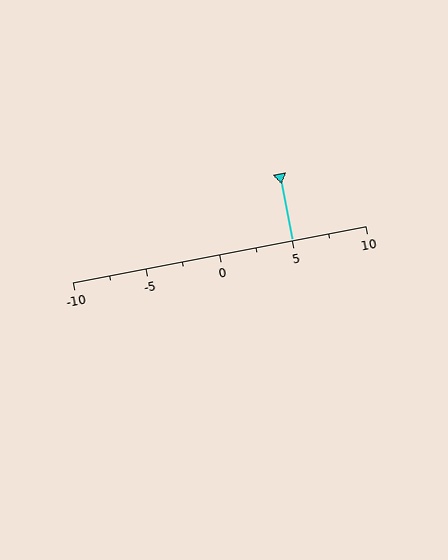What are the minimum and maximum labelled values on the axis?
The axis runs from -10 to 10.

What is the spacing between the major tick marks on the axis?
The major ticks are spaced 5 apart.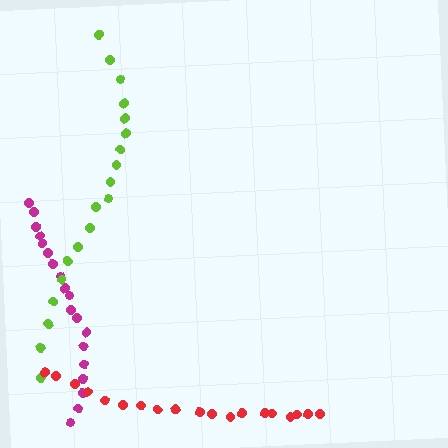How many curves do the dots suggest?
There are 3 distinct paths.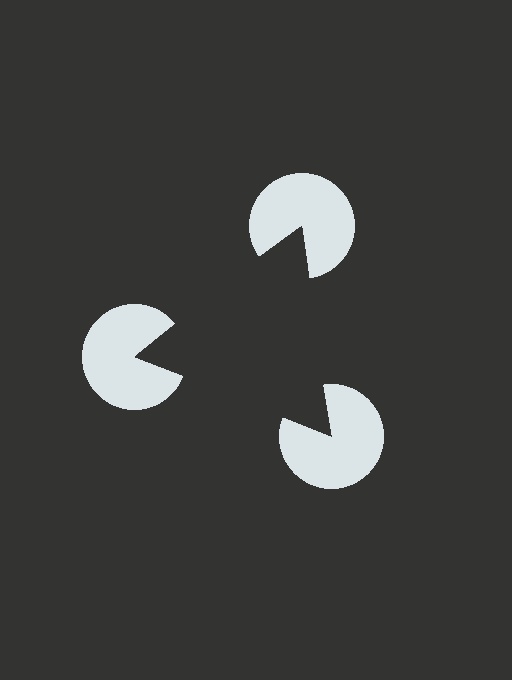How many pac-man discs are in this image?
There are 3 — one at each vertex of the illusory triangle.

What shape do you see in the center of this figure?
An illusory triangle — its edges are inferred from the aligned wedge cuts in the pac-man discs, not physically drawn.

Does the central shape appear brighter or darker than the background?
It typically appears slightly darker than the background, even though no actual brightness change is drawn.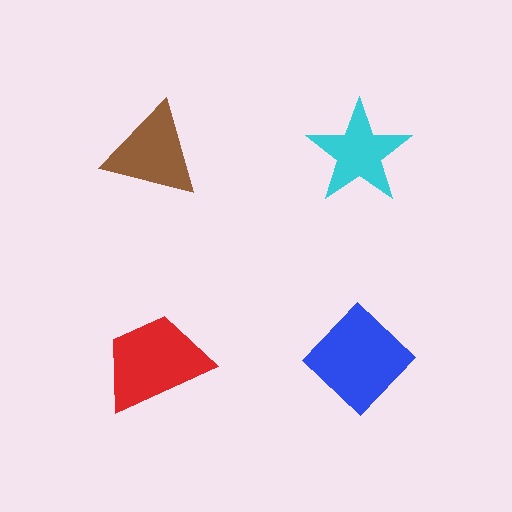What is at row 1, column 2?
A cyan star.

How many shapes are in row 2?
2 shapes.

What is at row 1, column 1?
A brown triangle.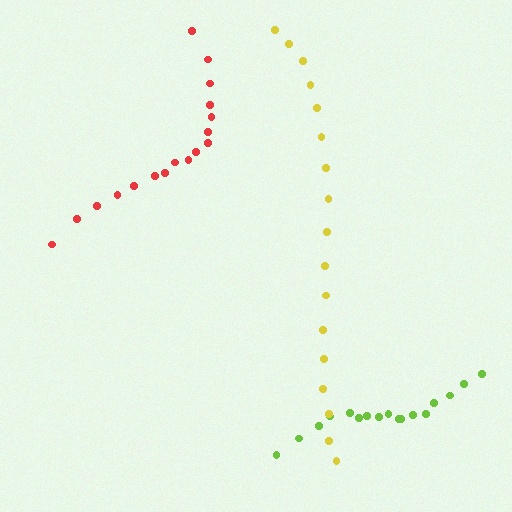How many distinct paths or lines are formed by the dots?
There are 3 distinct paths.